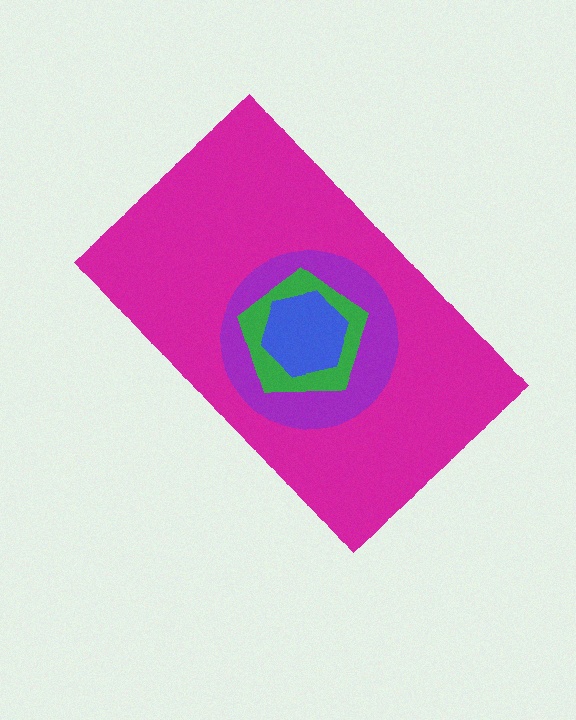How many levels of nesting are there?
4.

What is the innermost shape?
The blue hexagon.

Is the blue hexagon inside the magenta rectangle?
Yes.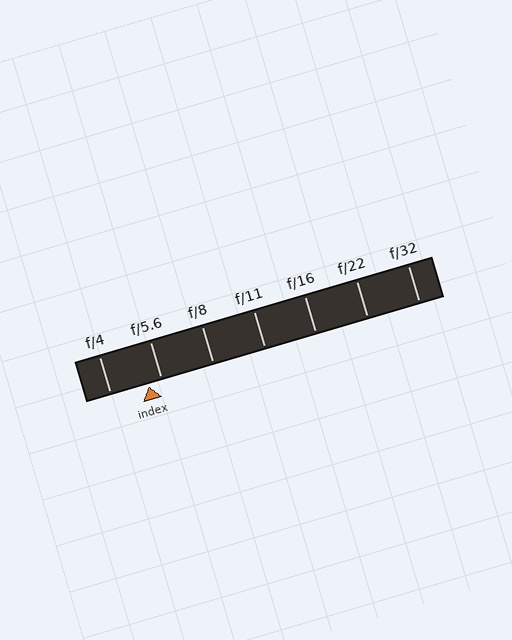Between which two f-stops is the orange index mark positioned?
The index mark is between f/4 and f/5.6.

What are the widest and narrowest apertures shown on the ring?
The widest aperture shown is f/4 and the narrowest is f/32.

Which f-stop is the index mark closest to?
The index mark is closest to f/5.6.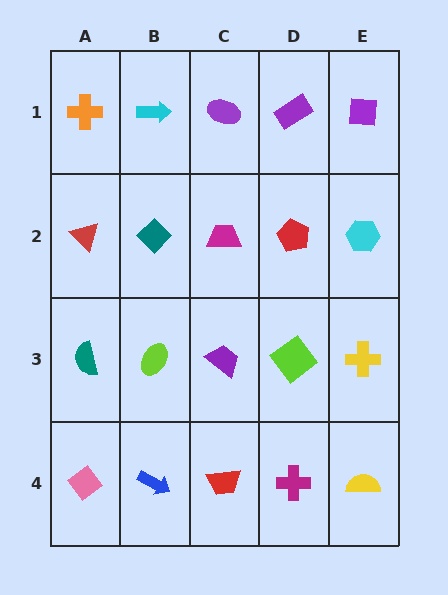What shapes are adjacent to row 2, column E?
A purple square (row 1, column E), a yellow cross (row 3, column E), a red pentagon (row 2, column D).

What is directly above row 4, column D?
A lime diamond.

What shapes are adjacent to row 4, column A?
A teal semicircle (row 3, column A), a blue arrow (row 4, column B).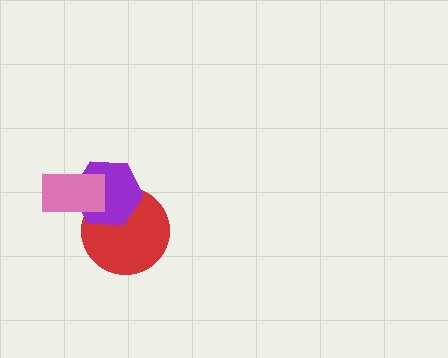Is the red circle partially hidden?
Yes, it is partially covered by another shape.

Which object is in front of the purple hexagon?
The pink rectangle is in front of the purple hexagon.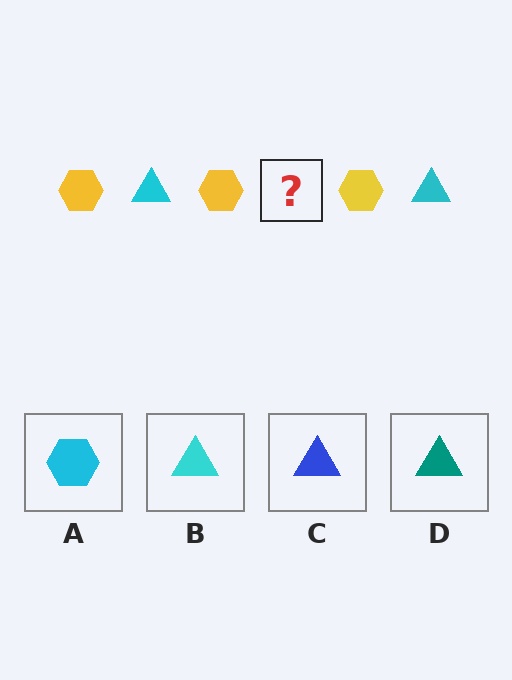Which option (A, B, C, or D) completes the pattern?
B.